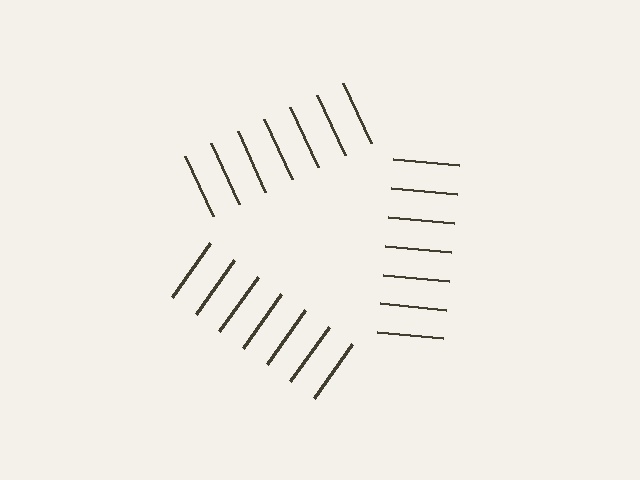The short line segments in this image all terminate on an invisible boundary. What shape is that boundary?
An illusory triangle — the line segments terminate on its edges but no continuous stroke is drawn.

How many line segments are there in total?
21 — 7 along each of the 3 edges.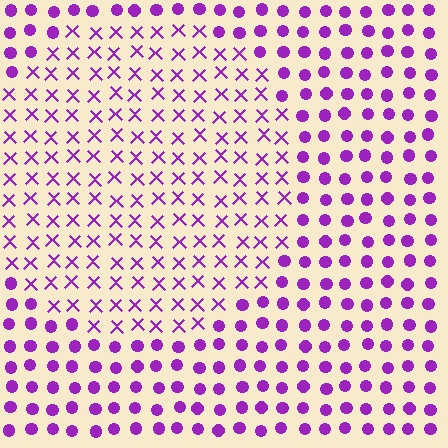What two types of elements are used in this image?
The image uses X marks inside the circle region and circles outside it.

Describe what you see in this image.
The image is filled with small purple elements arranged in a uniform grid. A circle-shaped region contains X marks, while the surrounding area contains circles. The boundary is defined purely by the change in element shape.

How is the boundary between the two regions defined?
The boundary is defined by a change in element shape: X marks inside vs. circles outside. All elements share the same color and spacing.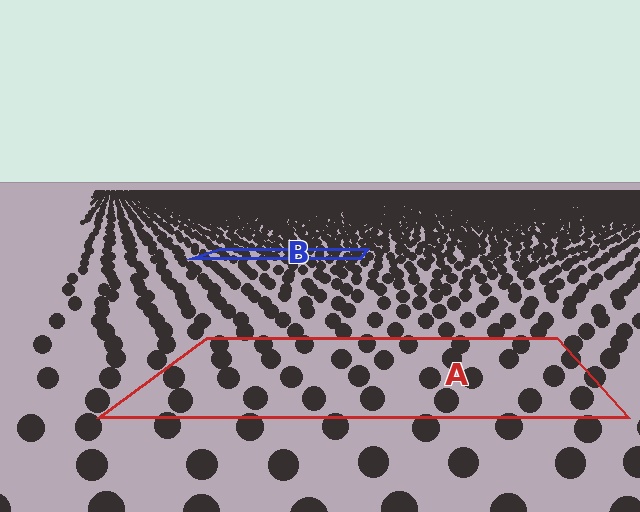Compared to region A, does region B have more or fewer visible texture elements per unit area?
Region B has more texture elements per unit area — they are packed more densely because it is farther away.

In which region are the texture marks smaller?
The texture marks are smaller in region B, because it is farther away.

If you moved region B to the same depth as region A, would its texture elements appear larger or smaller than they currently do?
They would appear larger. At a closer depth, the same texture elements are projected at a bigger on-screen size.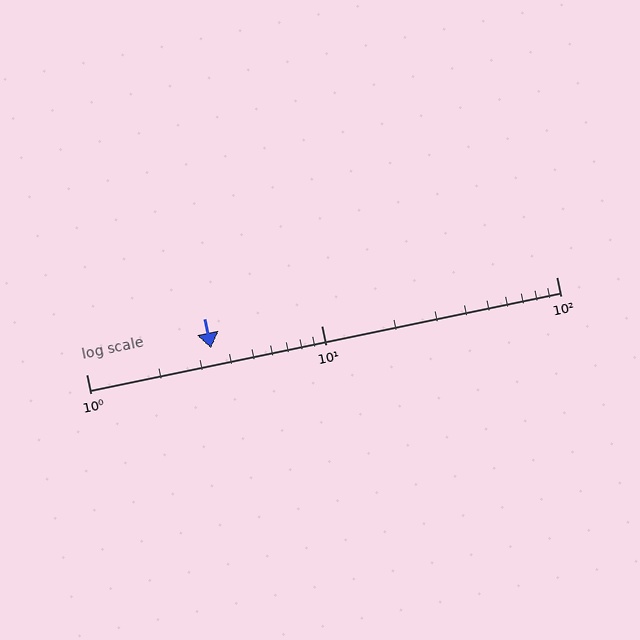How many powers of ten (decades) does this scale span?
The scale spans 2 decades, from 1 to 100.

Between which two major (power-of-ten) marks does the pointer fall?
The pointer is between 1 and 10.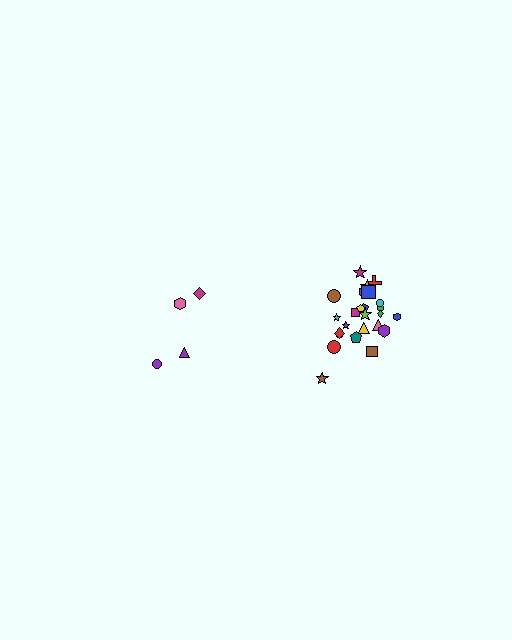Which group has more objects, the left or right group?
The right group.